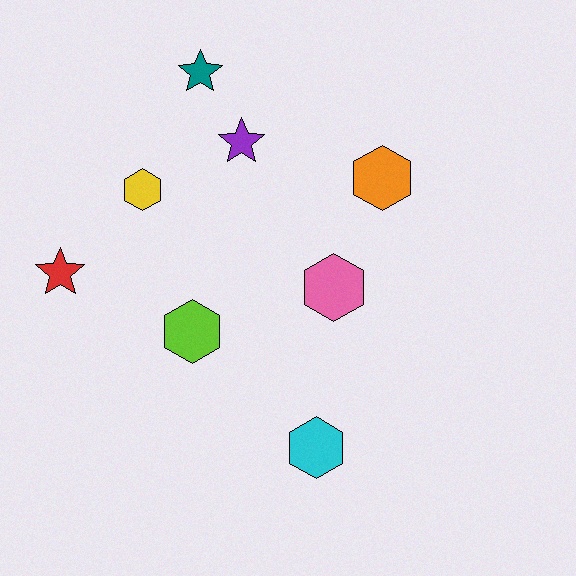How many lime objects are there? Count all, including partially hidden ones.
There is 1 lime object.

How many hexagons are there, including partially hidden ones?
There are 5 hexagons.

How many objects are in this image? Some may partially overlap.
There are 8 objects.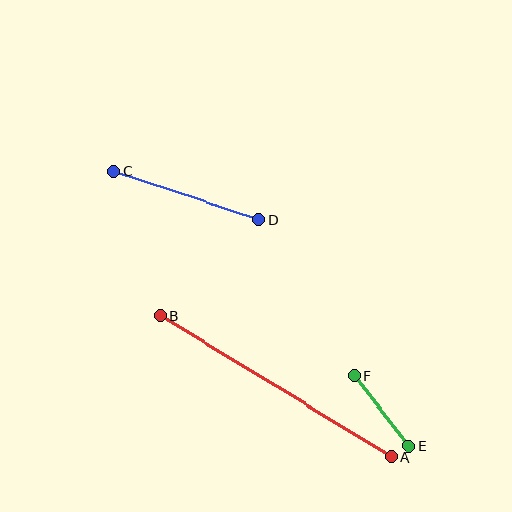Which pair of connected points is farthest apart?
Points A and B are farthest apart.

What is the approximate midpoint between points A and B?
The midpoint is at approximately (276, 387) pixels.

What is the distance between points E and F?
The distance is approximately 89 pixels.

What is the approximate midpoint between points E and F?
The midpoint is at approximately (382, 411) pixels.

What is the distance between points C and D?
The distance is approximately 154 pixels.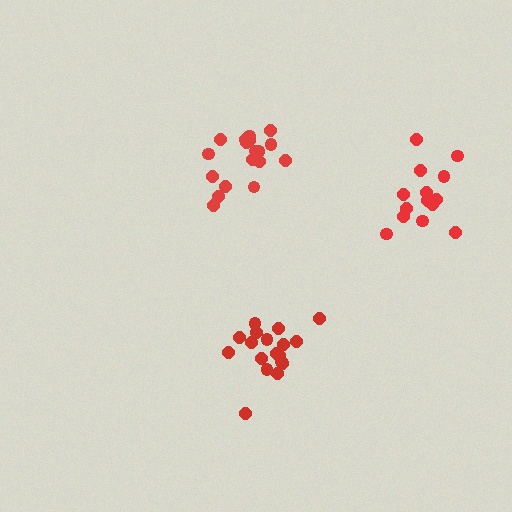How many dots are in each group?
Group 1: 18 dots, Group 2: 19 dots, Group 3: 14 dots (51 total).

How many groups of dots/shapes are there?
There are 3 groups.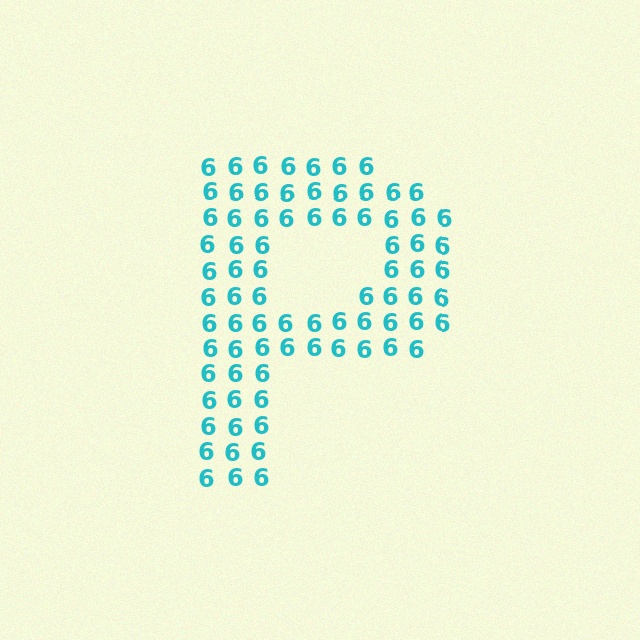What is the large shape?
The large shape is the letter P.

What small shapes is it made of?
It is made of small digit 6's.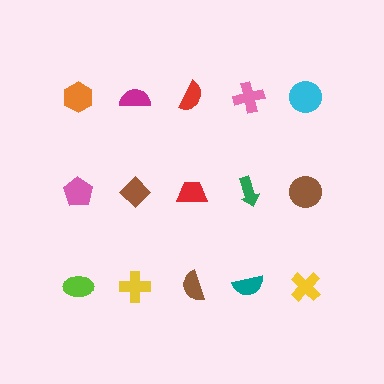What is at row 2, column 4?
A green arrow.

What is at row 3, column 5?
A yellow cross.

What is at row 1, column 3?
A red semicircle.